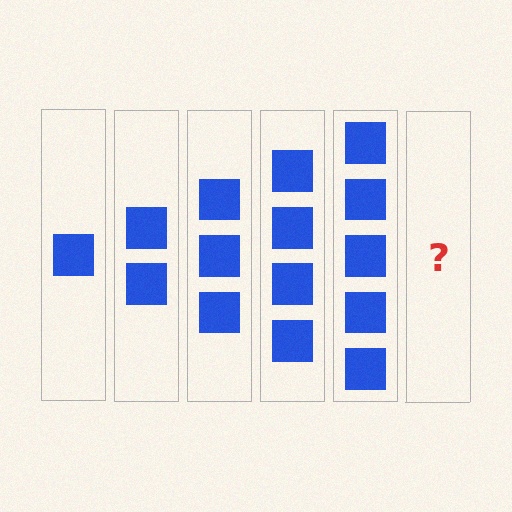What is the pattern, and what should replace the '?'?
The pattern is that each step adds one more square. The '?' should be 6 squares.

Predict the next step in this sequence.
The next step is 6 squares.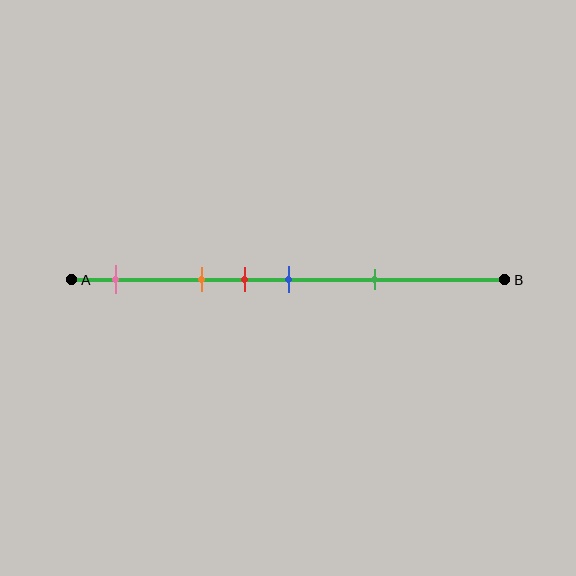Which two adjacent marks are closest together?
The red and blue marks are the closest adjacent pair.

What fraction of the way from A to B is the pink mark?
The pink mark is approximately 10% (0.1) of the way from A to B.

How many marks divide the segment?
There are 5 marks dividing the segment.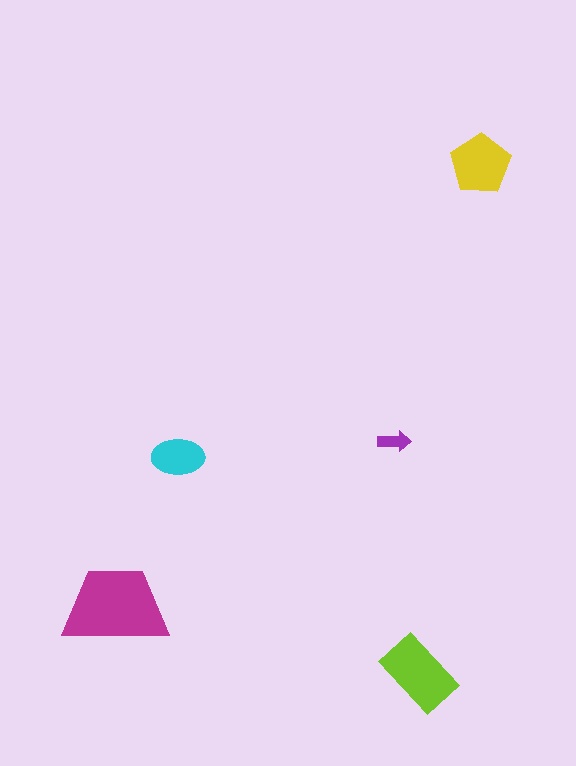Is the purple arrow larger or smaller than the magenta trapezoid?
Smaller.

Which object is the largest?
The magenta trapezoid.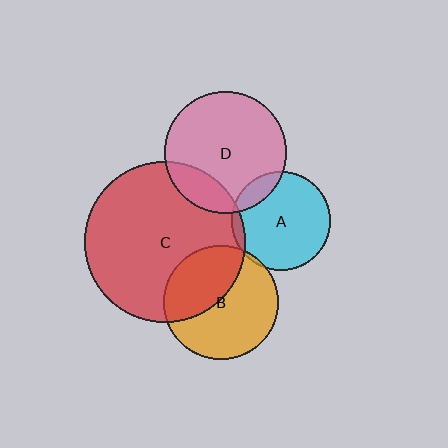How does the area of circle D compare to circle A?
Approximately 1.5 times.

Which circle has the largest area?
Circle C (red).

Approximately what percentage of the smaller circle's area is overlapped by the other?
Approximately 15%.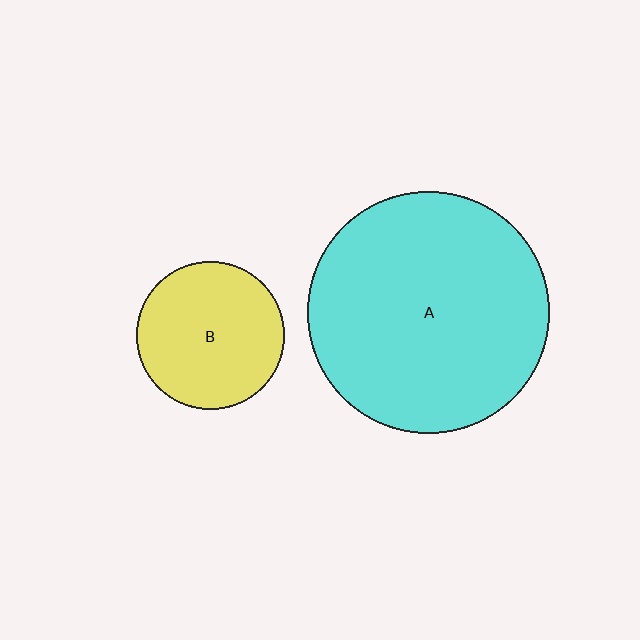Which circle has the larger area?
Circle A (cyan).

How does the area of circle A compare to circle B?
Approximately 2.7 times.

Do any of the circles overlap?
No, none of the circles overlap.